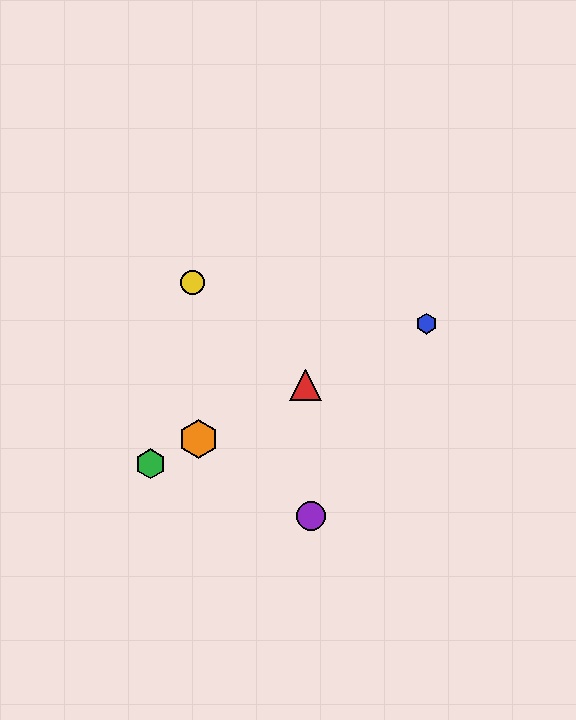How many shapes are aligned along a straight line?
4 shapes (the red triangle, the blue hexagon, the green hexagon, the orange hexagon) are aligned along a straight line.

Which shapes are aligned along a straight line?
The red triangle, the blue hexagon, the green hexagon, the orange hexagon are aligned along a straight line.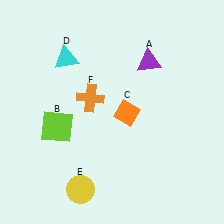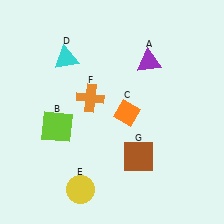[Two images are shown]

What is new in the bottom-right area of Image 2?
A brown square (G) was added in the bottom-right area of Image 2.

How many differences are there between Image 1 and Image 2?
There is 1 difference between the two images.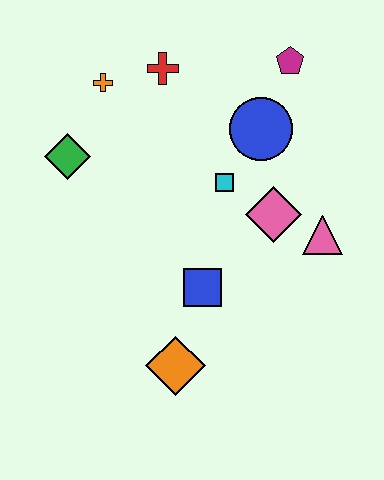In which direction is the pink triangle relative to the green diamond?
The pink triangle is to the right of the green diamond.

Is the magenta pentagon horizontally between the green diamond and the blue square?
No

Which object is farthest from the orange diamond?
The magenta pentagon is farthest from the orange diamond.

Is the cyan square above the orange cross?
No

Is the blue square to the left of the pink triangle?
Yes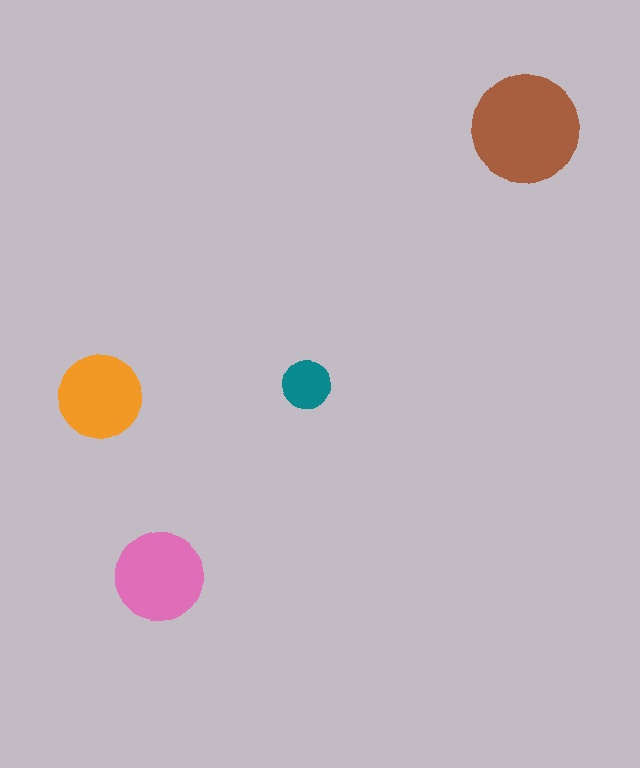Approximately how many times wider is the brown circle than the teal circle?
About 2.5 times wider.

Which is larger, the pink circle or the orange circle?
The pink one.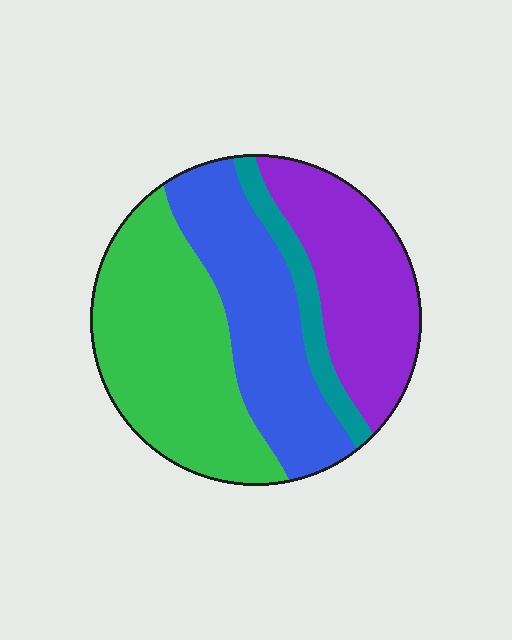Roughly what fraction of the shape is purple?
Purple takes up between a quarter and a half of the shape.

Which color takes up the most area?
Green, at roughly 35%.